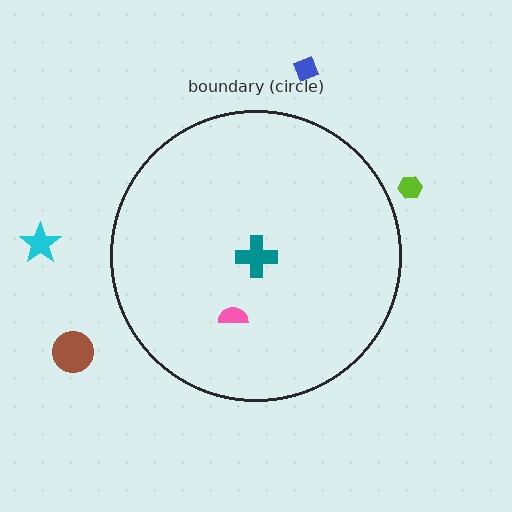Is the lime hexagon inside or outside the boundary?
Outside.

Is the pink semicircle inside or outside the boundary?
Inside.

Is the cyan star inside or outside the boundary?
Outside.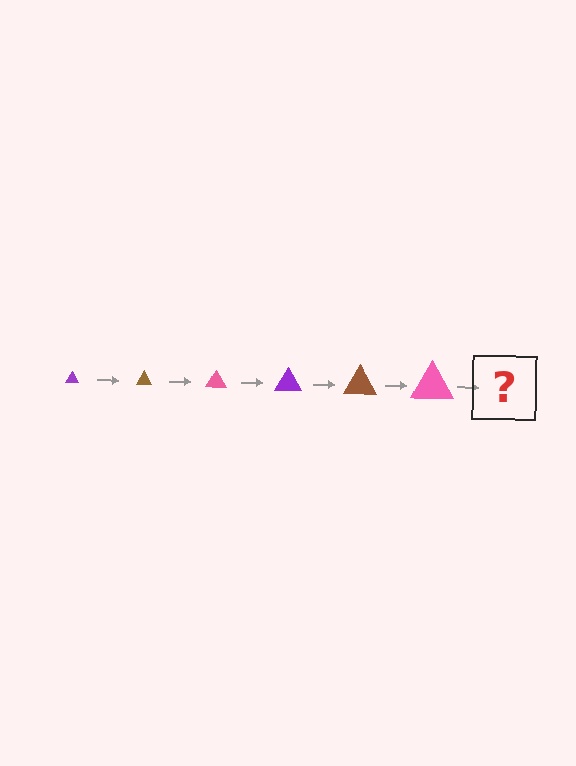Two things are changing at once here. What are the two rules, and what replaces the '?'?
The two rules are that the triangle grows larger each step and the color cycles through purple, brown, and pink. The '?' should be a purple triangle, larger than the previous one.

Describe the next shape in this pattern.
It should be a purple triangle, larger than the previous one.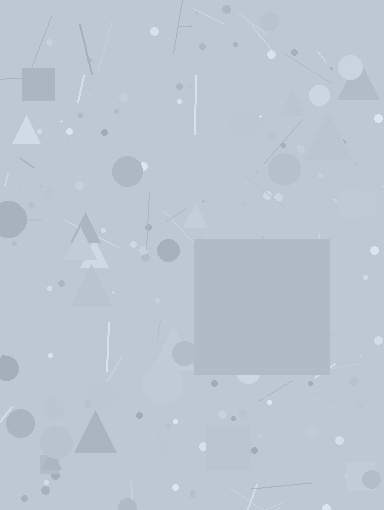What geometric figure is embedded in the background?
A square is embedded in the background.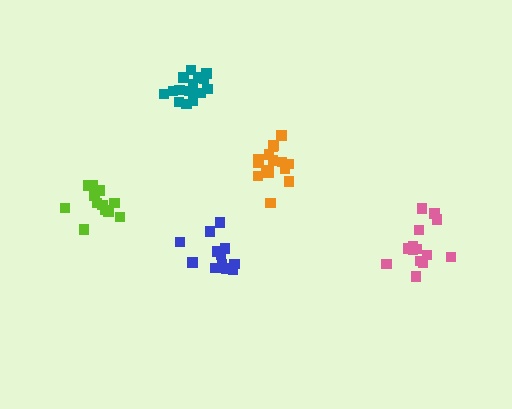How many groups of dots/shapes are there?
There are 5 groups.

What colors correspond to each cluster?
The clusters are colored: blue, lime, orange, teal, pink.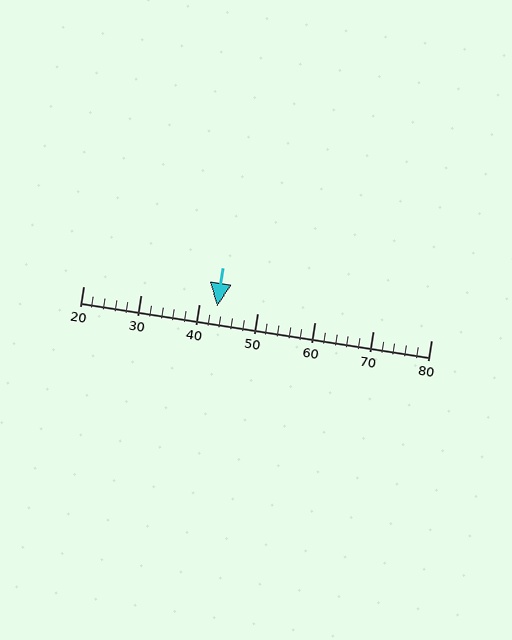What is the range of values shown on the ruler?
The ruler shows values from 20 to 80.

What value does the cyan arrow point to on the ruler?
The cyan arrow points to approximately 43.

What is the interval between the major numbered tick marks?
The major tick marks are spaced 10 units apart.